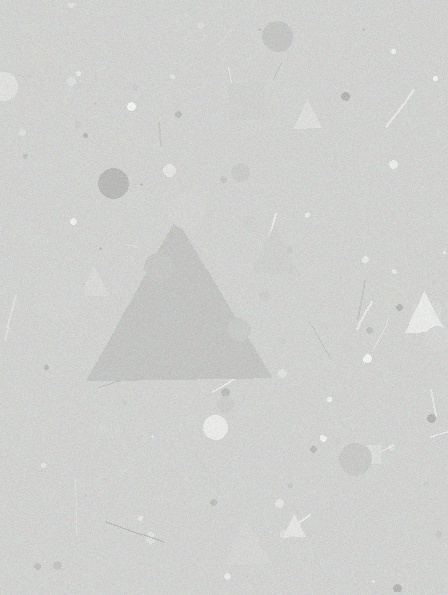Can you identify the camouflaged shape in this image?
The camouflaged shape is a triangle.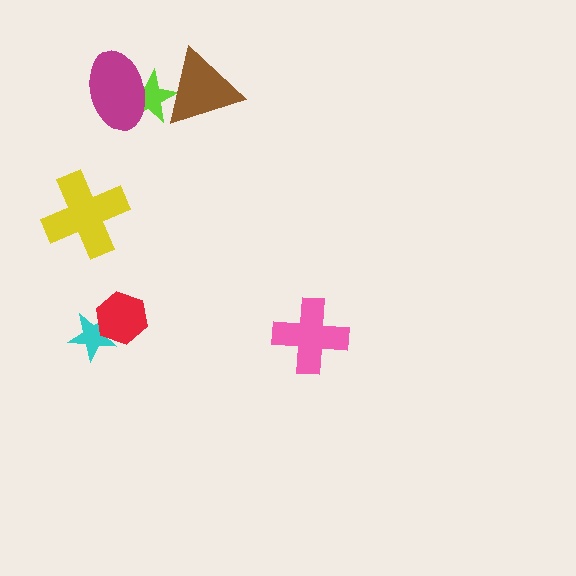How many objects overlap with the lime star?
2 objects overlap with the lime star.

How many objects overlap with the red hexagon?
1 object overlaps with the red hexagon.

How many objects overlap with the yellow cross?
0 objects overlap with the yellow cross.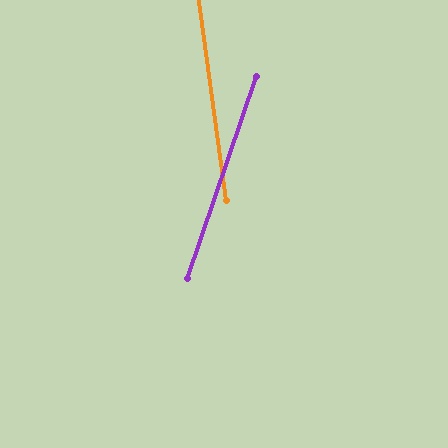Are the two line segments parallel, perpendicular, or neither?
Neither parallel nor perpendicular — they differ by about 27°.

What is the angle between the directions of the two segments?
Approximately 27 degrees.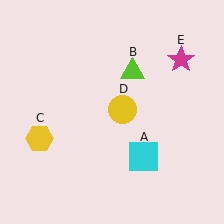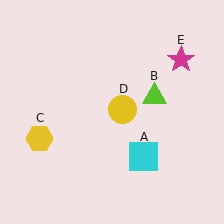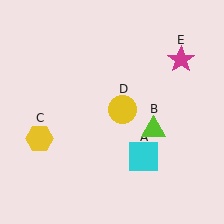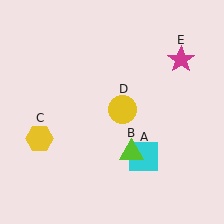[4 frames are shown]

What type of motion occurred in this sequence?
The lime triangle (object B) rotated clockwise around the center of the scene.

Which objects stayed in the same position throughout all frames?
Cyan square (object A) and yellow hexagon (object C) and yellow circle (object D) and magenta star (object E) remained stationary.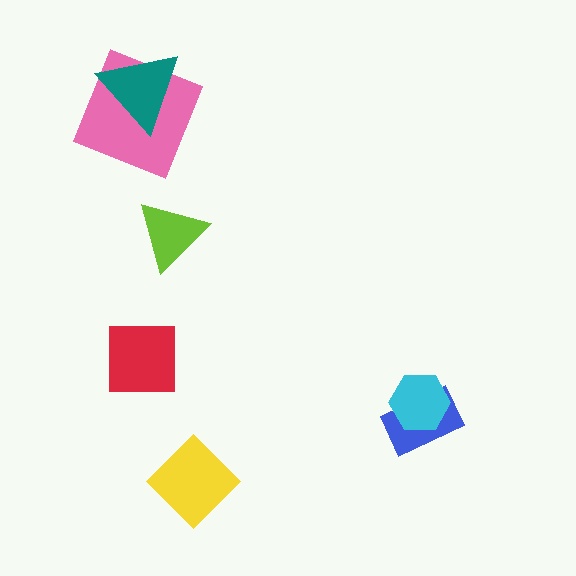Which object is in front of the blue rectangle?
The cyan hexagon is in front of the blue rectangle.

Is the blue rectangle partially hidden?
Yes, it is partially covered by another shape.